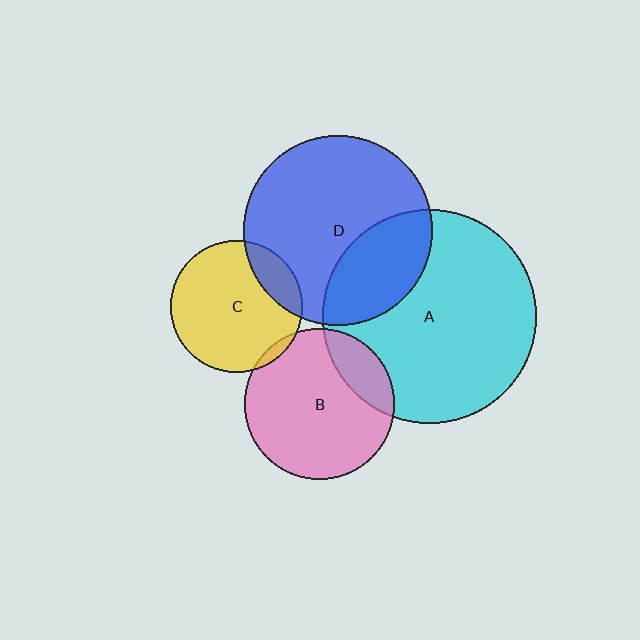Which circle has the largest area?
Circle A (cyan).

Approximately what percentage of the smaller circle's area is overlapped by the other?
Approximately 5%.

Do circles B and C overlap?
Yes.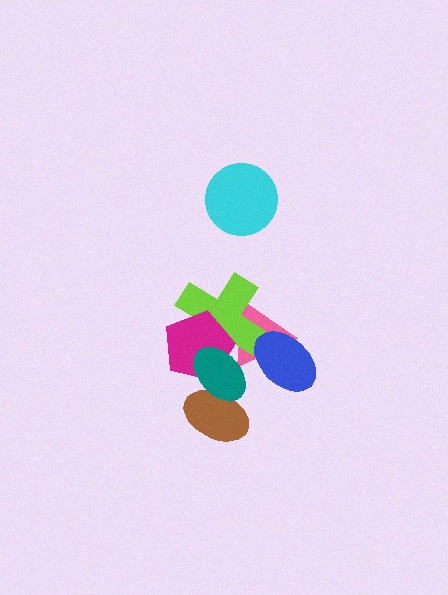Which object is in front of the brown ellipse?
The teal ellipse is in front of the brown ellipse.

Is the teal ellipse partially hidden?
No, no other shape covers it.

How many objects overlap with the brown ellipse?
1 object overlaps with the brown ellipse.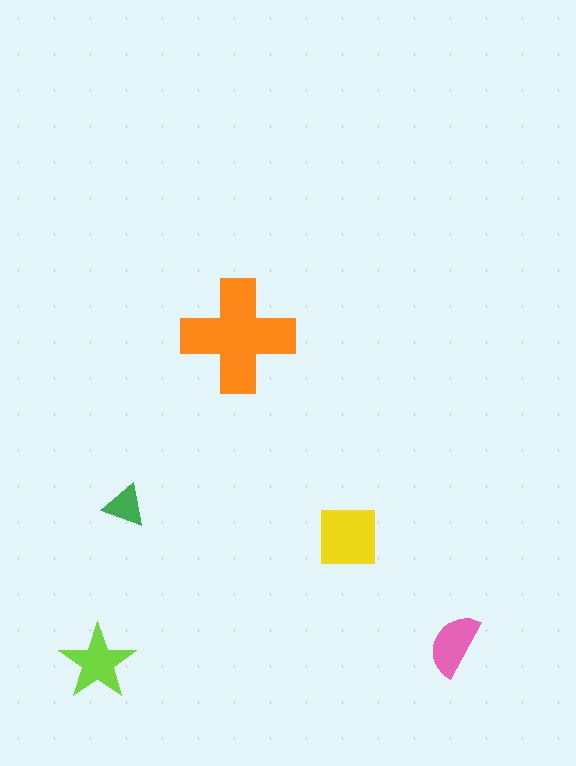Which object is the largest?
The orange cross.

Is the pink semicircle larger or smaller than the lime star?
Smaller.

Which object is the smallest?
The green triangle.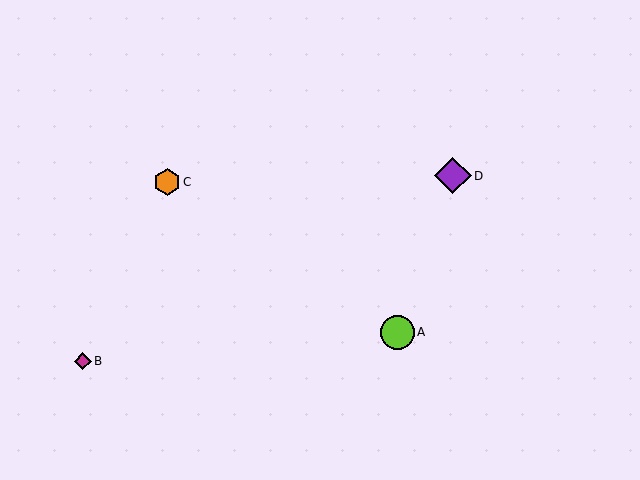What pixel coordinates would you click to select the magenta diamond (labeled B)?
Click at (83, 361) to select the magenta diamond B.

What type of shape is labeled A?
Shape A is a lime circle.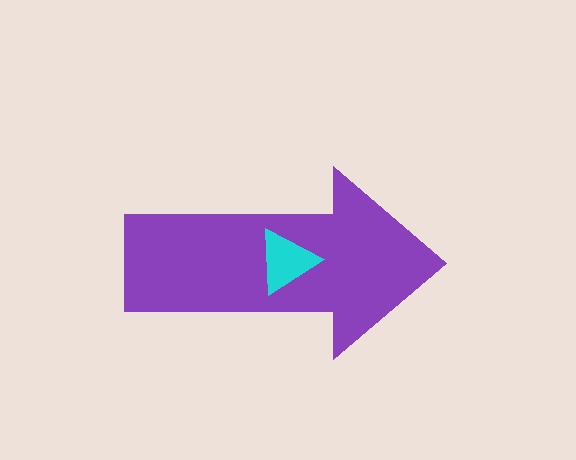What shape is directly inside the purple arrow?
The cyan triangle.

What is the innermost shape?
The cyan triangle.